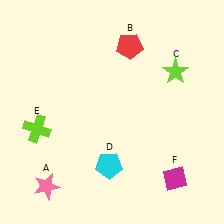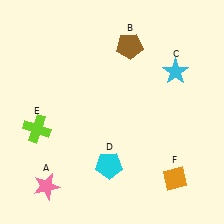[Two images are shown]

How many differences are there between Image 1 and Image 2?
There are 3 differences between the two images.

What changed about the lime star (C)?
In Image 1, C is lime. In Image 2, it changed to cyan.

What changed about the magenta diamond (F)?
In Image 1, F is magenta. In Image 2, it changed to orange.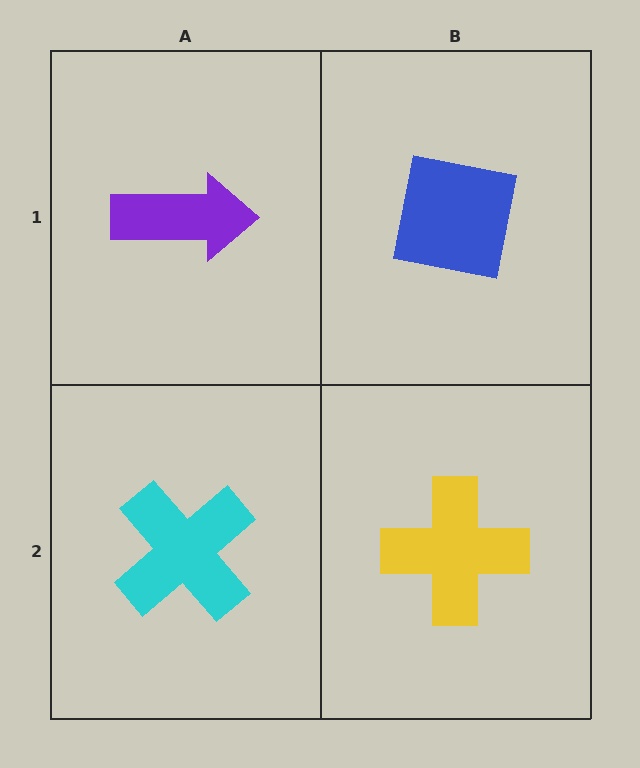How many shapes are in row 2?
2 shapes.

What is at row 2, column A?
A cyan cross.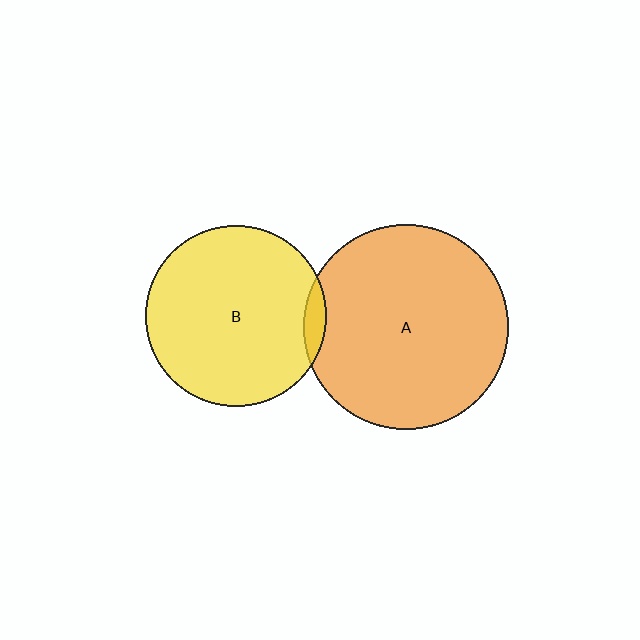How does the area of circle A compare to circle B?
Approximately 1.3 times.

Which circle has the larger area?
Circle A (orange).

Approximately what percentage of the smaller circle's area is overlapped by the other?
Approximately 5%.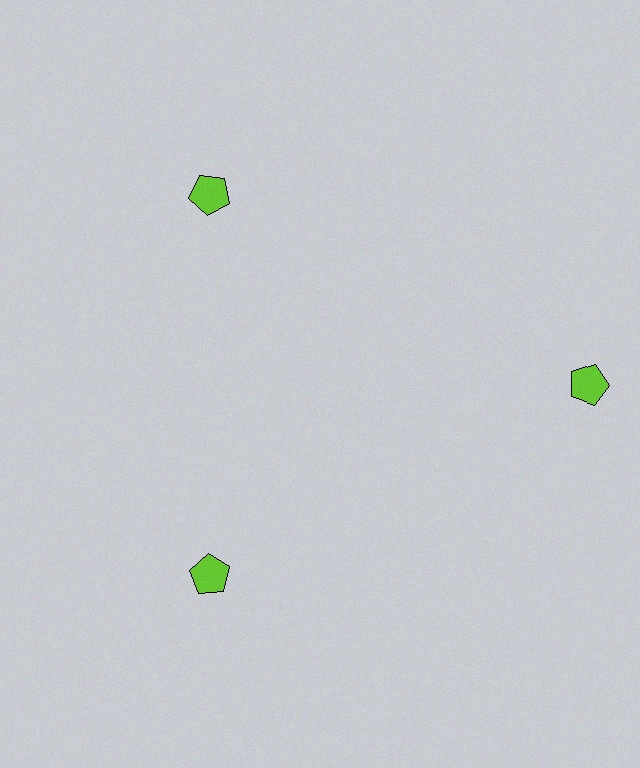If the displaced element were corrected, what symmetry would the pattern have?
It would have 3-fold rotational symmetry — the pattern would map onto itself every 120 degrees.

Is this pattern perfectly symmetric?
No. The 3 lime pentagons are arranged in a ring, but one element near the 3 o'clock position is pushed outward from the center, breaking the 3-fold rotational symmetry.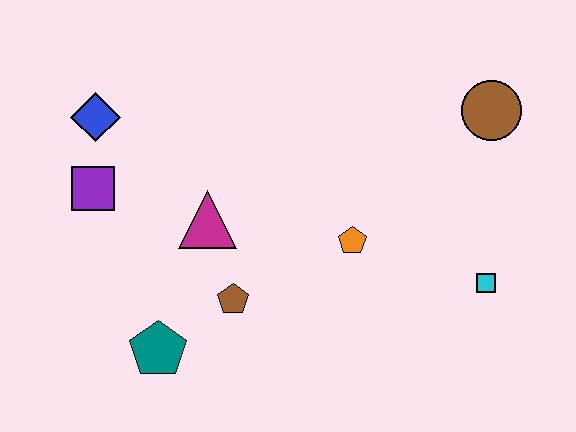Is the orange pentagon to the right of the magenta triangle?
Yes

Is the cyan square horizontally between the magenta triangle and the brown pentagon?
No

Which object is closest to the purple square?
The blue diamond is closest to the purple square.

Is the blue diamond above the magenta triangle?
Yes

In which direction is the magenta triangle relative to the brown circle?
The magenta triangle is to the left of the brown circle.